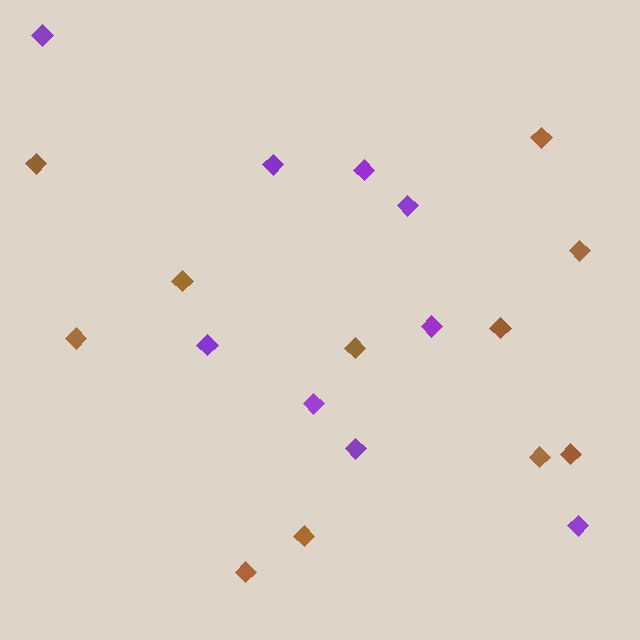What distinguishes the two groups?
There are 2 groups: one group of purple diamonds (9) and one group of brown diamonds (11).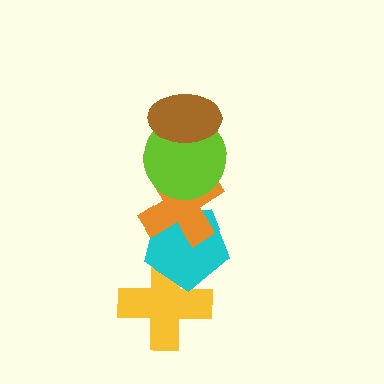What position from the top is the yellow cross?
The yellow cross is 5th from the top.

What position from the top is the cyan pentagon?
The cyan pentagon is 4th from the top.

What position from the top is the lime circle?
The lime circle is 2nd from the top.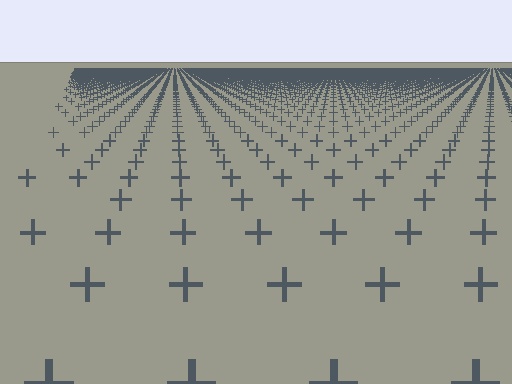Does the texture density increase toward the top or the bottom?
Density increases toward the top.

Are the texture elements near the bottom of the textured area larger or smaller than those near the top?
Larger. Near the bottom, elements are closer to the viewer and appear at a bigger on-screen size.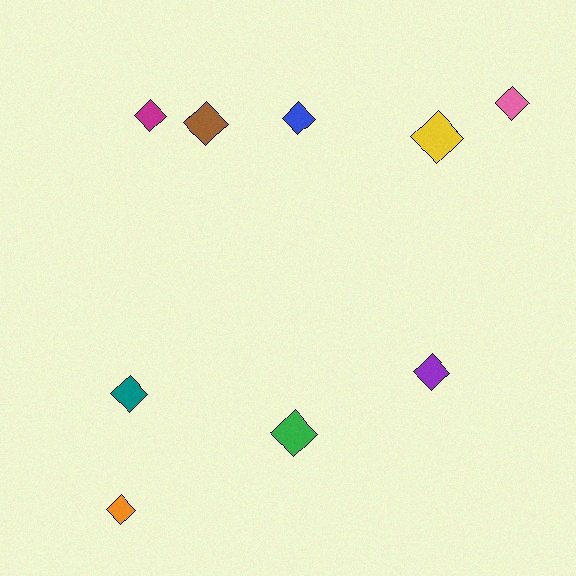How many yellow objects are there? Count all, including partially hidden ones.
There is 1 yellow object.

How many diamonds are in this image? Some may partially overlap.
There are 9 diamonds.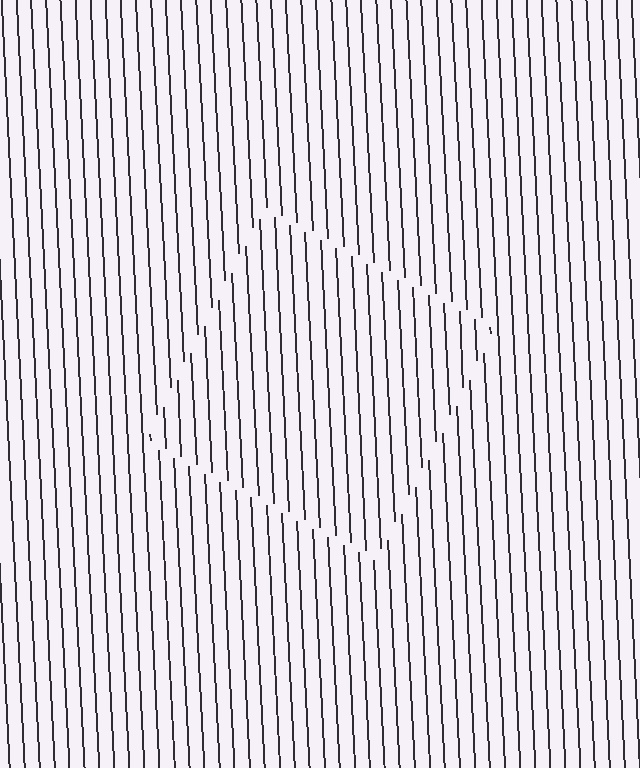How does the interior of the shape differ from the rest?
The interior of the shape contains the same grating, shifted by half a period — the contour is defined by the phase discontinuity where line-ends from the inner and outer gratings abut.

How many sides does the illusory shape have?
4 sides — the line-ends trace a square.